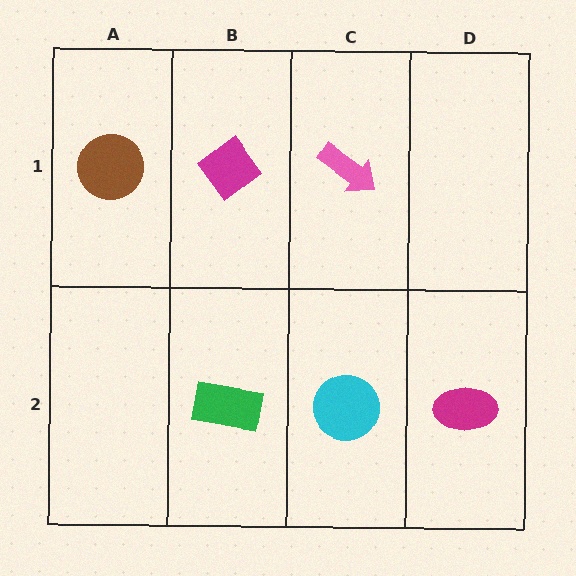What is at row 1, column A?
A brown circle.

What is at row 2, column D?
A magenta ellipse.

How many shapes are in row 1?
3 shapes.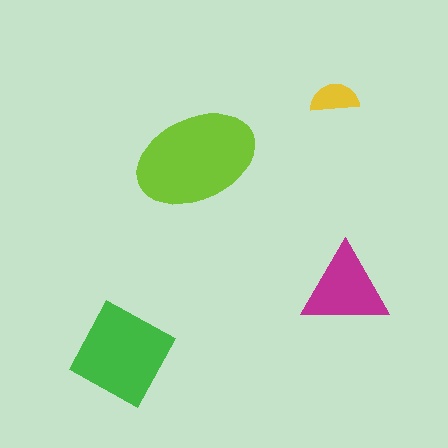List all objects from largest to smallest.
The lime ellipse, the green diamond, the magenta triangle, the yellow semicircle.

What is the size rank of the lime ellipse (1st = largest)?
1st.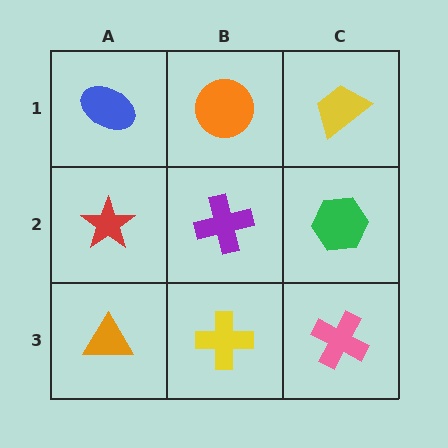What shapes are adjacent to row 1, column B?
A purple cross (row 2, column B), a blue ellipse (row 1, column A), a yellow trapezoid (row 1, column C).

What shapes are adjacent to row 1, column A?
A red star (row 2, column A), an orange circle (row 1, column B).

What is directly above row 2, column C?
A yellow trapezoid.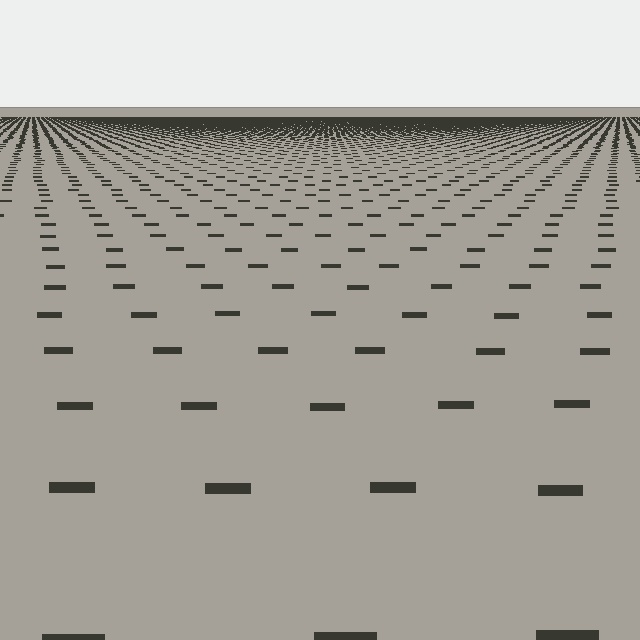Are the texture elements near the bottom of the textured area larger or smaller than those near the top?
Larger. Near the bottom, elements are closer to the viewer and appear at a bigger on-screen size.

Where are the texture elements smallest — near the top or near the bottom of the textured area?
Near the top.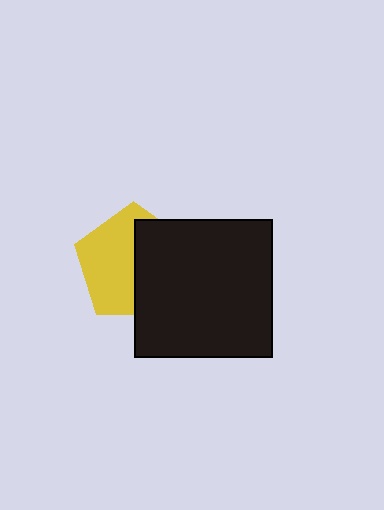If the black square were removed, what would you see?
You would see the complete yellow pentagon.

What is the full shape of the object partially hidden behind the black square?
The partially hidden object is a yellow pentagon.